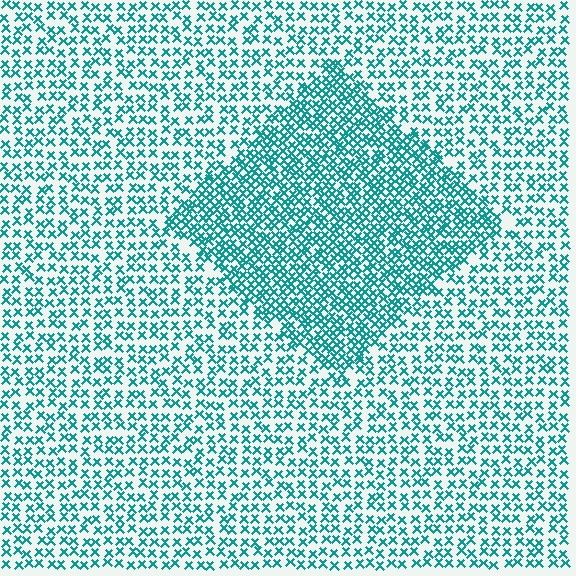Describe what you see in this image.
The image contains small teal elements arranged at two different densities. A diamond-shaped region is visible where the elements are more densely packed than the surrounding area.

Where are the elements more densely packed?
The elements are more densely packed inside the diamond boundary.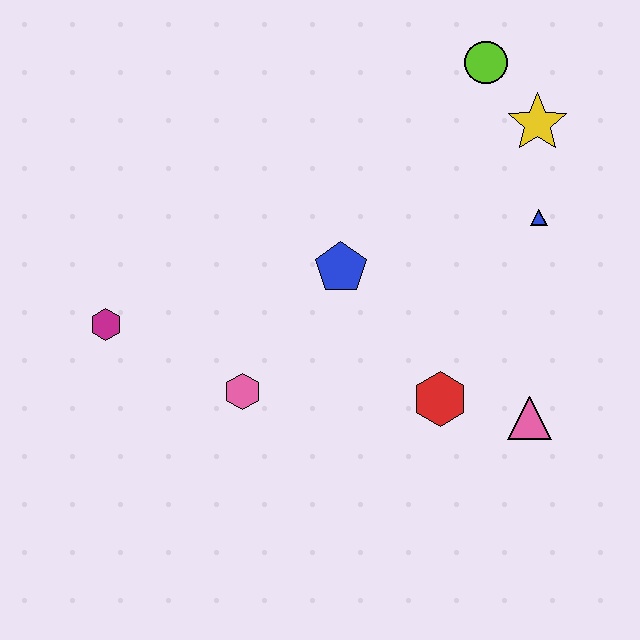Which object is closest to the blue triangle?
The yellow star is closest to the blue triangle.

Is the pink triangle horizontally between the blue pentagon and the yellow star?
Yes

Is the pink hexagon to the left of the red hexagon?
Yes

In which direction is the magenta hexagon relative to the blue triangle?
The magenta hexagon is to the left of the blue triangle.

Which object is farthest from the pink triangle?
The magenta hexagon is farthest from the pink triangle.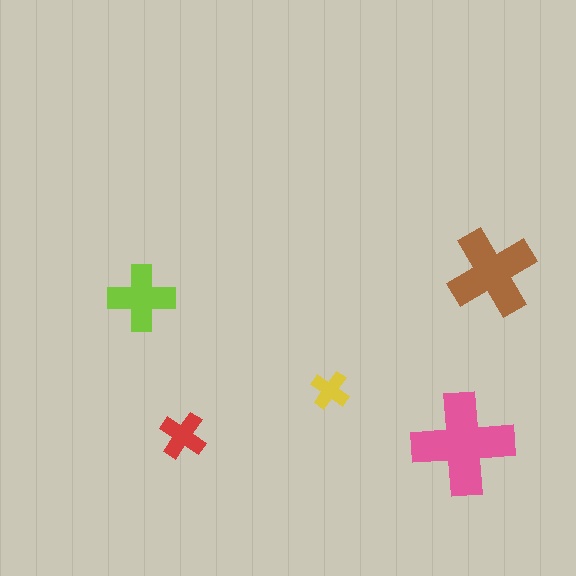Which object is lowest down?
The pink cross is bottommost.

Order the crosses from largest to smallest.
the pink one, the brown one, the lime one, the red one, the yellow one.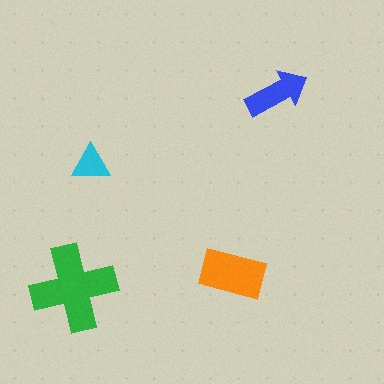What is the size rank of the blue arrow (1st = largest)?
3rd.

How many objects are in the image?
There are 4 objects in the image.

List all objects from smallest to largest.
The cyan triangle, the blue arrow, the orange rectangle, the green cross.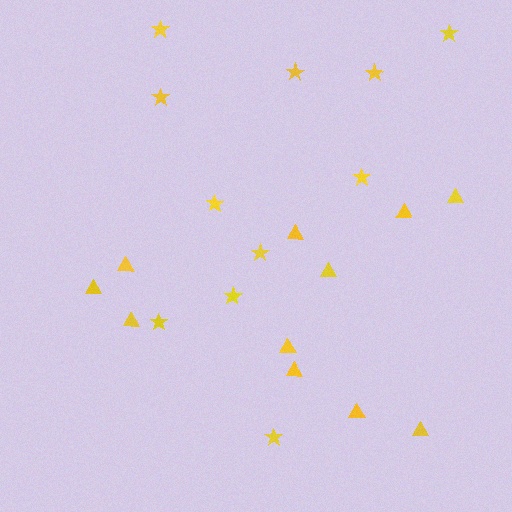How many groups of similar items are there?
There are 2 groups: one group of triangles (11) and one group of stars (11).